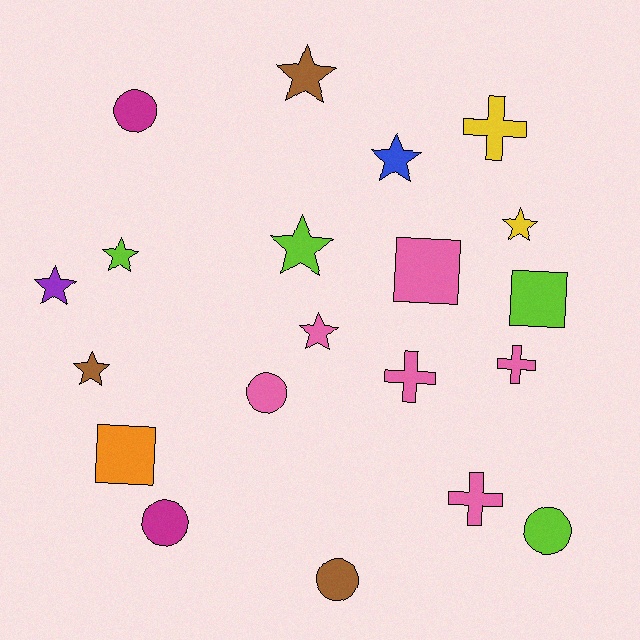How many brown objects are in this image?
There are 3 brown objects.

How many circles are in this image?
There are 5 circles.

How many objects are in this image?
There are 20 objects.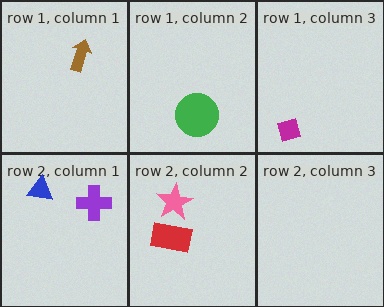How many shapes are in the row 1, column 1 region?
1.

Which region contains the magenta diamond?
The row 1, column 3 region.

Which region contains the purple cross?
The row 2, column 1 region.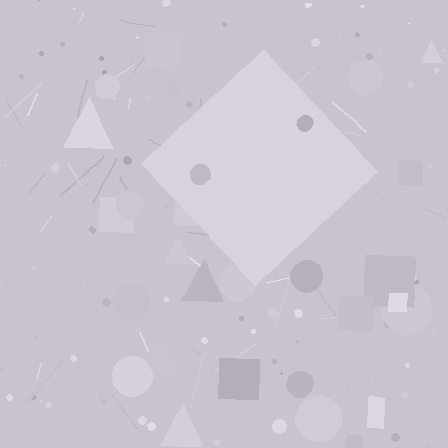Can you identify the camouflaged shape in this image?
The camouflaged shape is a diamond.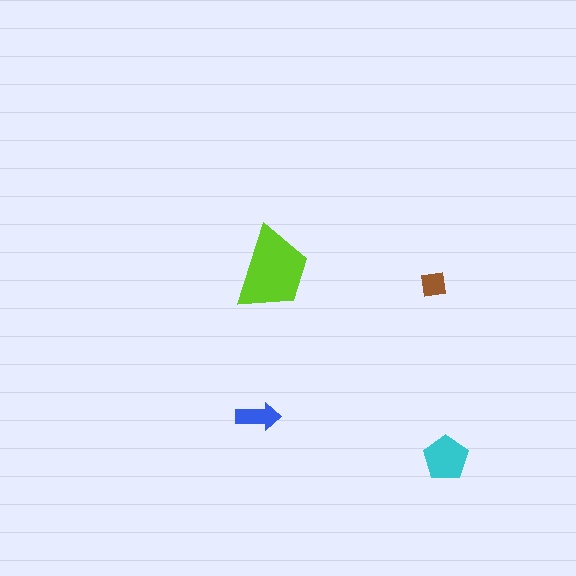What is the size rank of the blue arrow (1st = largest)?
3rd.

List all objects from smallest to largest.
The brown square, the blue arrow, the cyan pentagon, the lime trapezoid.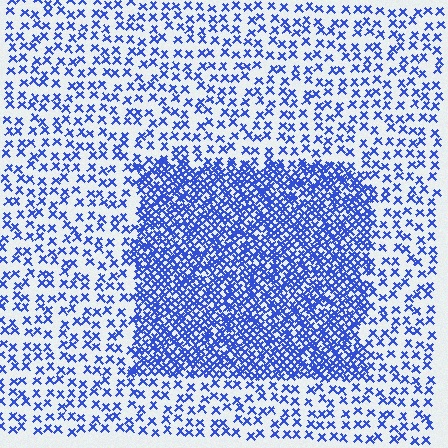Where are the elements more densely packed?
The elements are more densely packed inside the rectangle boundary.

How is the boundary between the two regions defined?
The boundary is defined by a change in element density (approximately 2.7x ratio). All elements are the same color, size, and shape.